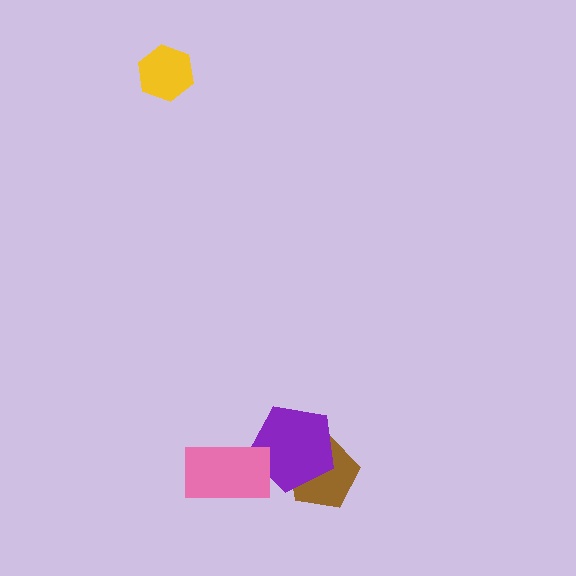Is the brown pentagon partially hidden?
Yes, it is partially covered by another shape.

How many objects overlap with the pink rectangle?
1 object overlaps with the pink rectangle.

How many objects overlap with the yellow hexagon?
0 objects overlap with the yellow hexagon.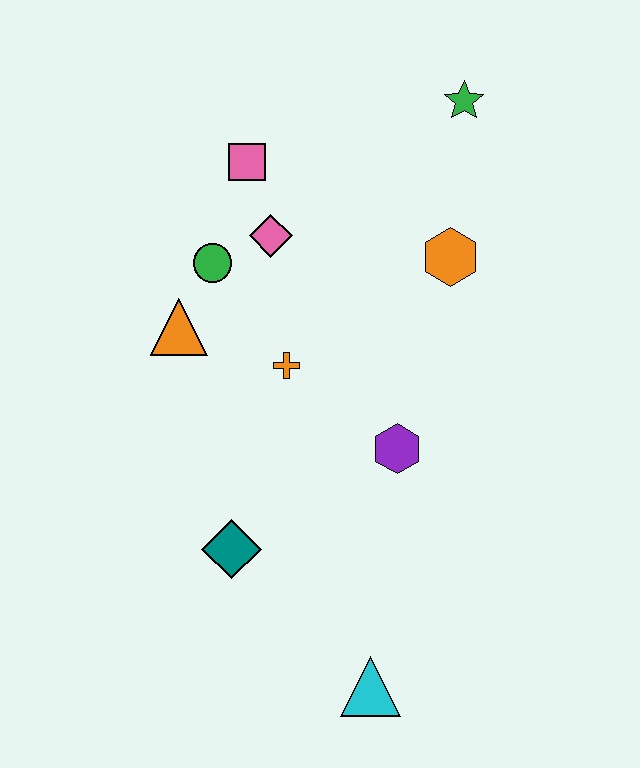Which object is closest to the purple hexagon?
The orange cross is closest to the purple hexagon.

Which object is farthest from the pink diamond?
The cyan triangle is farthest from the pink diamond.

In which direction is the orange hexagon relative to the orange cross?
The orange hexagon is to the right of the orange cross.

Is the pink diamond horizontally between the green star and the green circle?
Yes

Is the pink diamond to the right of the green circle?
Yes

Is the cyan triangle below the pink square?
Yes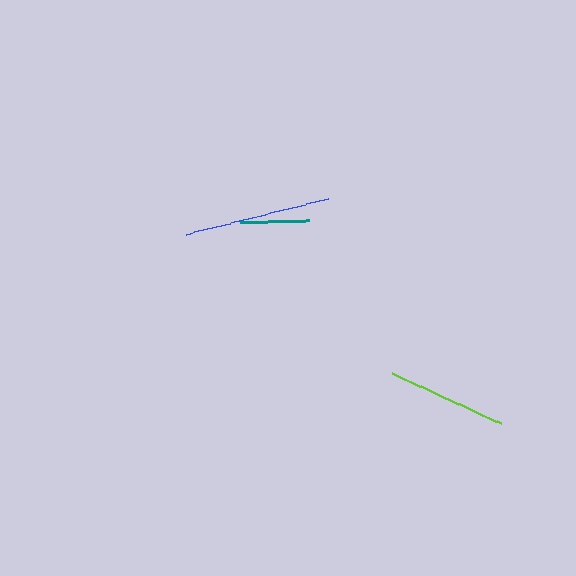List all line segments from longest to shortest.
From longest to shortest: blue, lime, teal.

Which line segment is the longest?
The blue line is the longest at approximately 146 pixels.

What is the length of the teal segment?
The teal segment is approximately 68 pixels long.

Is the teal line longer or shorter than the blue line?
The blue line is longer than the teal line.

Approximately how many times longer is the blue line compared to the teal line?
The blue line is approximately 2.1 times the length of the teal line.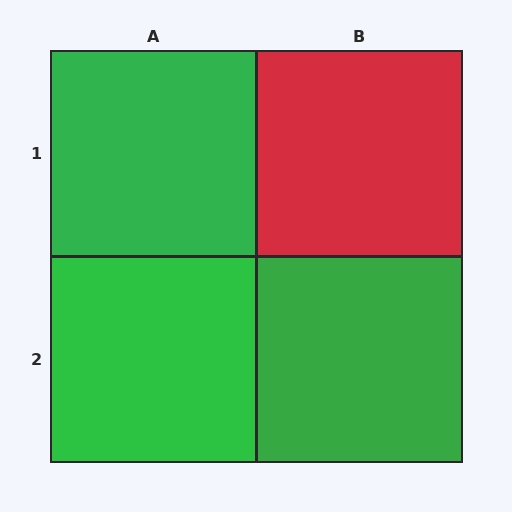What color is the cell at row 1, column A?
Green.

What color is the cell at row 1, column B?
Red.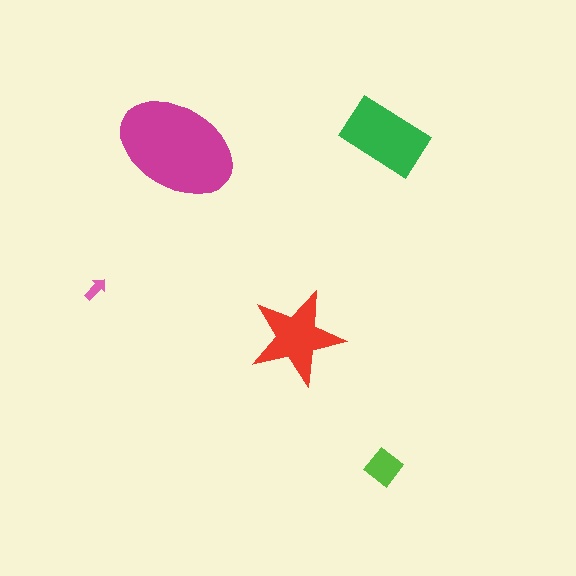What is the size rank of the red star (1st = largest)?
3rd.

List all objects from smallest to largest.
The pink arrow, the lime diamond, the red star, the green rectangle, the magenta ellipse.